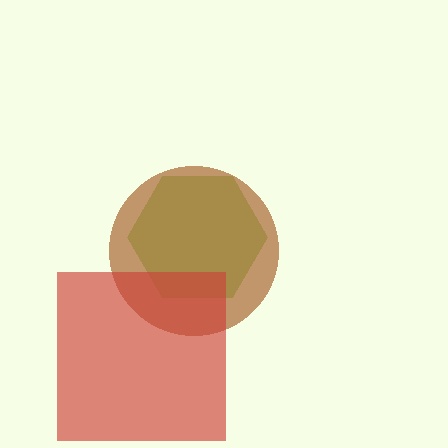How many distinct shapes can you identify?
There are 3 distinct shapes: a lime hexagon, a brown circle, a red square.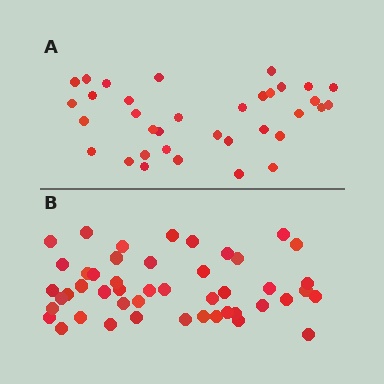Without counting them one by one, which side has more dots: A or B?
Region B (the bottom region) has more dots.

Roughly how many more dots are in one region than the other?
Region B has roughly 12 or so more dots than region A.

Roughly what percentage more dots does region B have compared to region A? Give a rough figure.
About 35% more.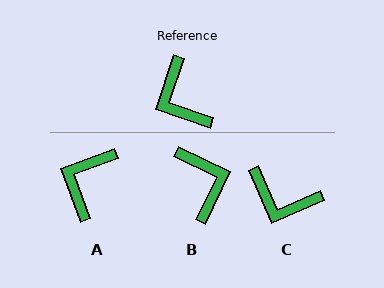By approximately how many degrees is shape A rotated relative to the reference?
Approximately 51 degrees clockwise.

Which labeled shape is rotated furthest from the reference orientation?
B, about 172 degrees away.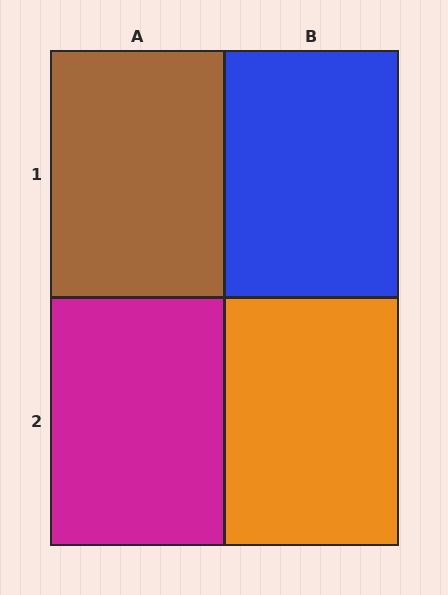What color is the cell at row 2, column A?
Magenta.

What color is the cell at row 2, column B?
Orange.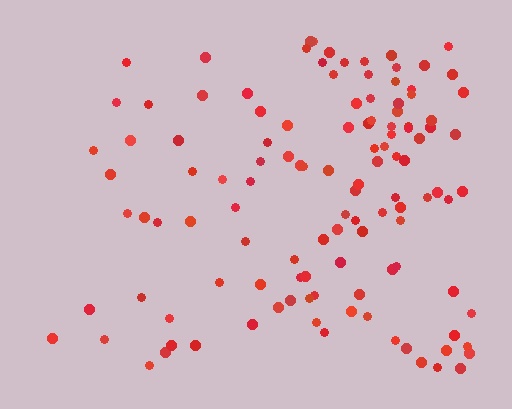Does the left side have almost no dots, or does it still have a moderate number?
Still a moderate number, just noticeably fewer than the right.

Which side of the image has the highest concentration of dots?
The right.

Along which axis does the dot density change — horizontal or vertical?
Horizontal.